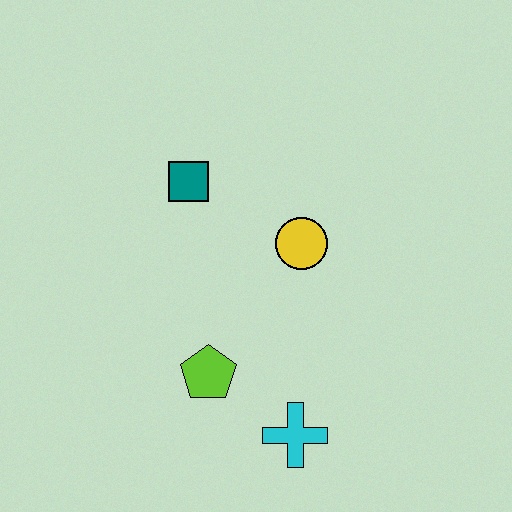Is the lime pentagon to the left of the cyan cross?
Yes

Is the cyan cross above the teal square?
No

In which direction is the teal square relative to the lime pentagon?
The teal square is above the lime pentagon.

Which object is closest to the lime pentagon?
The cyan cross is closest to the lime pentagon.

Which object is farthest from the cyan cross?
The teal square is farthest from the cyan cross.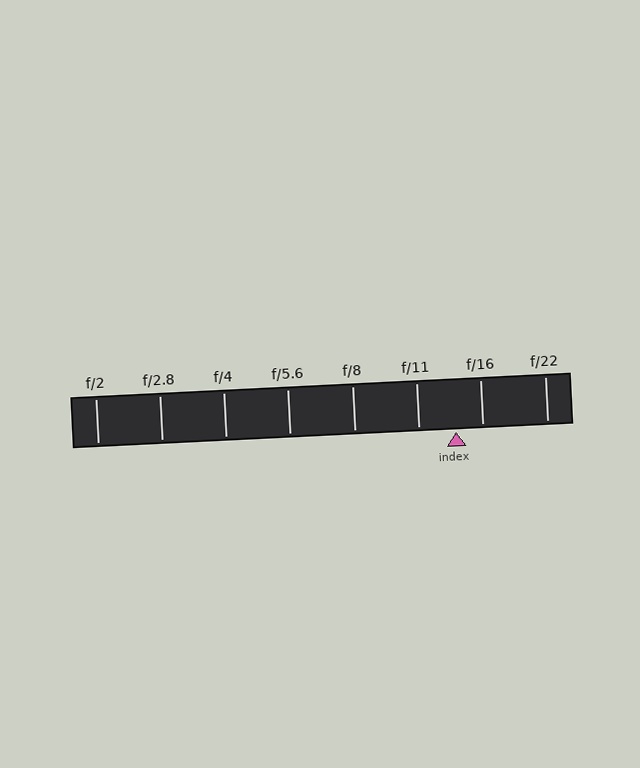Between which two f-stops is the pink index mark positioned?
The index mark is between f/11 and f/16.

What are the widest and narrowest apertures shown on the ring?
The widest aperture shown is f/2 and the narrowest is f/22.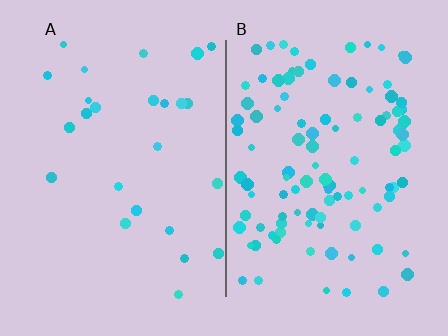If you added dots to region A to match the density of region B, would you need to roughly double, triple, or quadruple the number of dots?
Approximately quadruple.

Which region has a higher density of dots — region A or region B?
B (the right).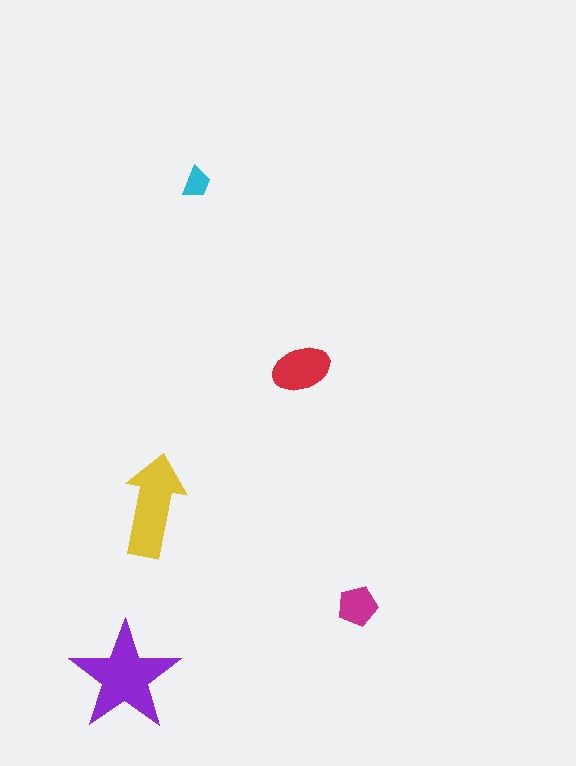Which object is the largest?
The purple star.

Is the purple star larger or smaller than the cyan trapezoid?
Larger.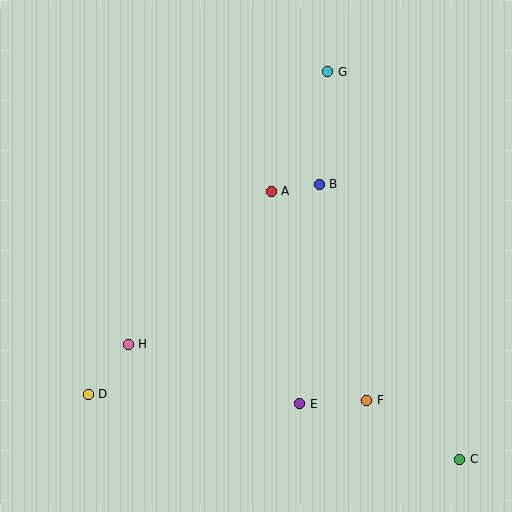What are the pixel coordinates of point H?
Point H is at (128, 344).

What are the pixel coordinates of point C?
Point C is at (460, 459).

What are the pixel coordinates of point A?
Point A is at (271, 191).